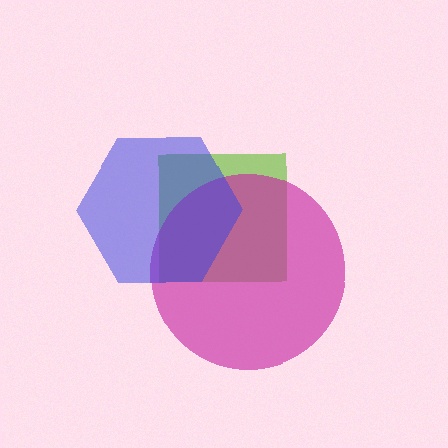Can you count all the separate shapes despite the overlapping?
Yes, there are 3 separate shapes.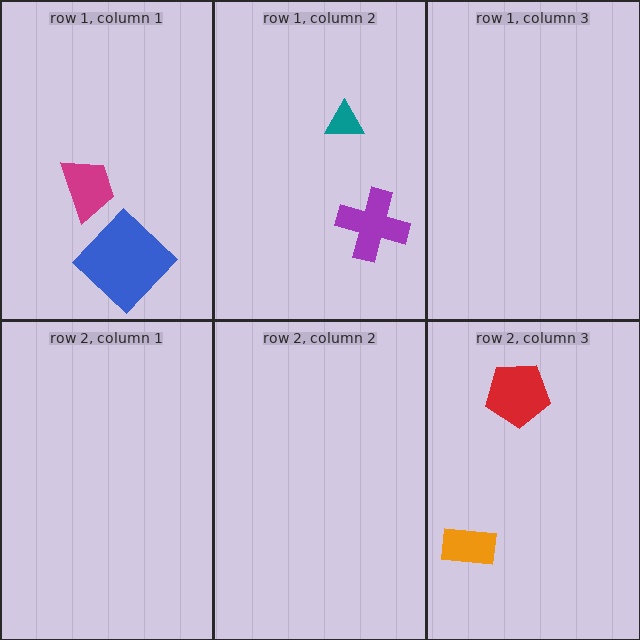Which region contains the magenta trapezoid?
The row 1, column 1 region.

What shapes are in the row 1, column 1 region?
The magenta trapezoid, the blue diamond.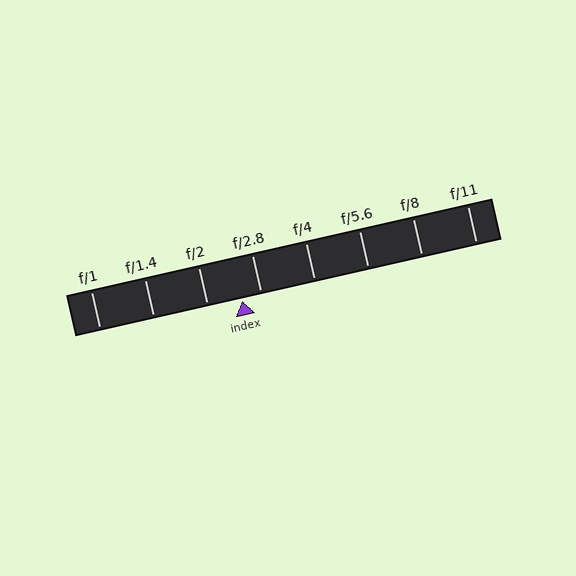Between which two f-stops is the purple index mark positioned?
The index mark is between f/2 and f/2.8.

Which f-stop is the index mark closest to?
The index mark is closest to f/2.8.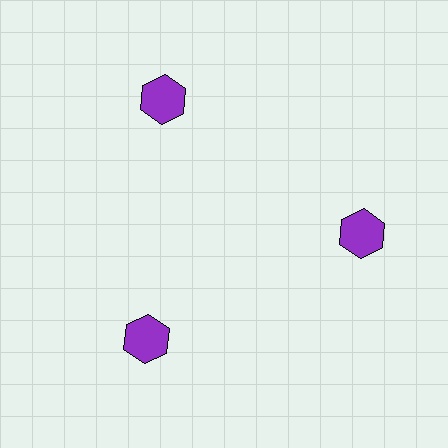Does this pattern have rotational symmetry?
Yes, this pattern has 3-fold rotational symmetry. It looks the same after rotating 120 degrees around the center.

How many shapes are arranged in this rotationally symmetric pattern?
There are 3 shapes, arranged in 3 groups of 1.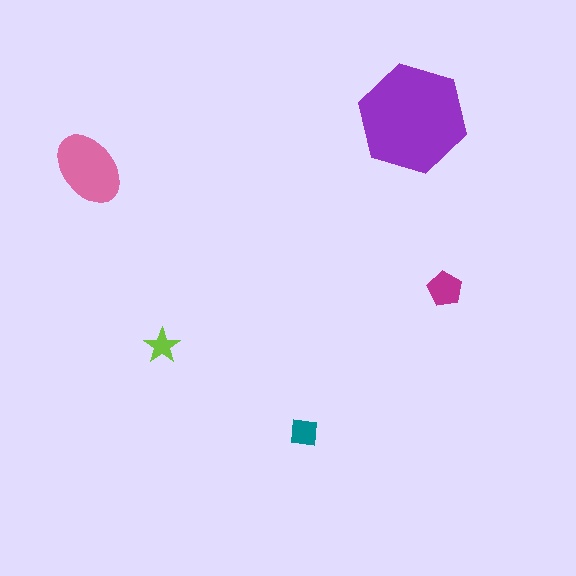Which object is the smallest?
The lime star.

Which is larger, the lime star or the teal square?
The teal square.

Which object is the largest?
The purple hexagon.